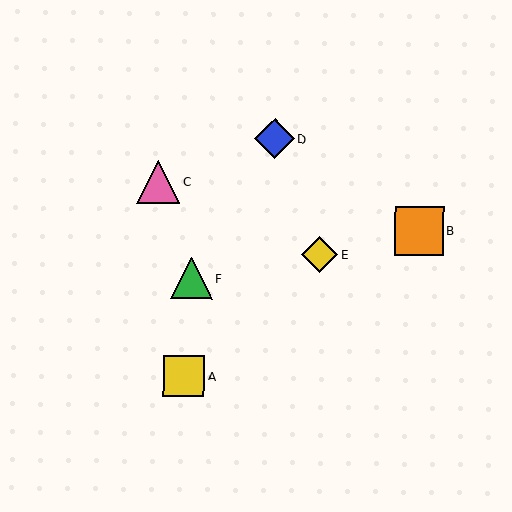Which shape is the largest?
The orange square (labeled B) is the largest.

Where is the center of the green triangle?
The center of the green triangle is at (191, 278).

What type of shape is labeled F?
Shape F is a green triangle.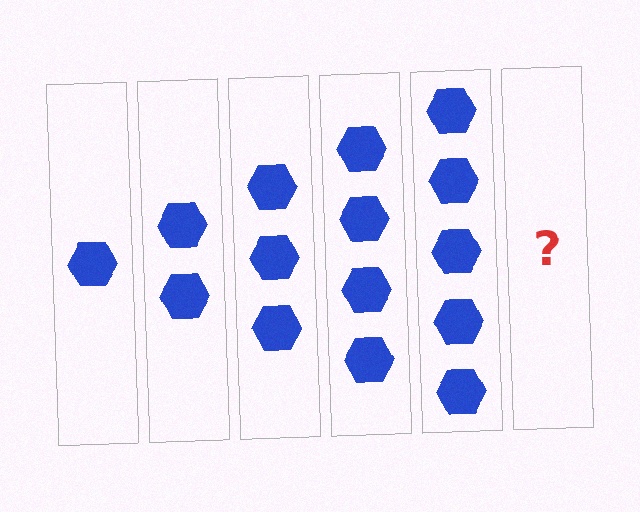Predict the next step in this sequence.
The next step is 6 hexagons.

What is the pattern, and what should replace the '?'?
The pattern is that each step adds one more hexagon. The '?' should be 6 hexagons.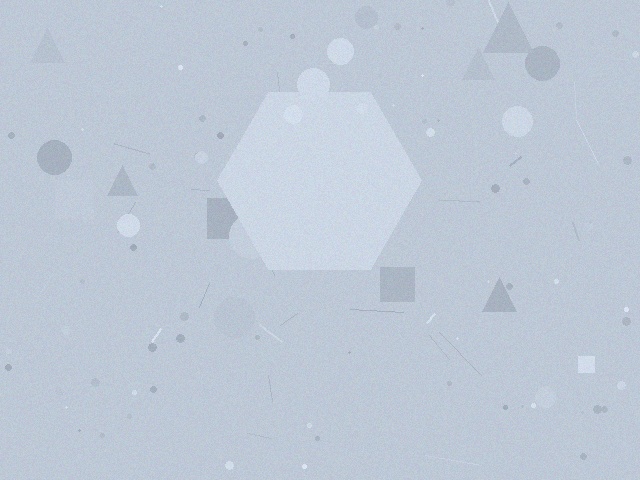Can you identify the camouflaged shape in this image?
The camouflaged shape is a hexagon.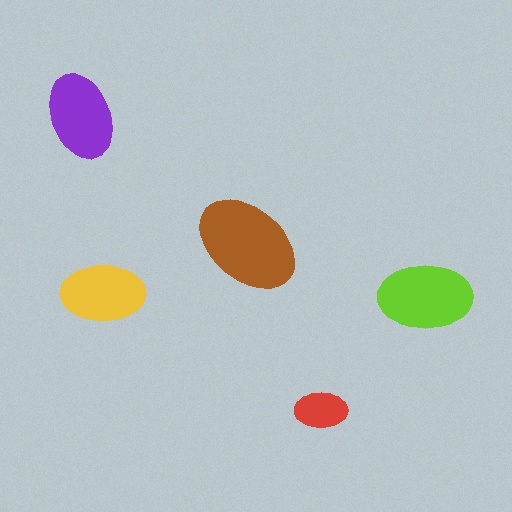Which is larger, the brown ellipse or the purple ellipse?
The brown one.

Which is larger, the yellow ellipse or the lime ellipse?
The lime one.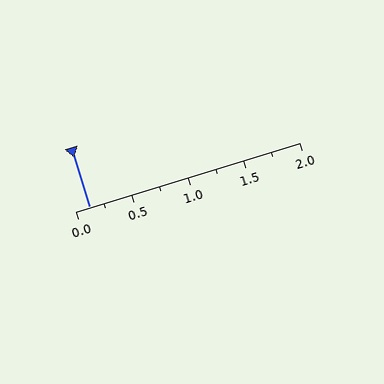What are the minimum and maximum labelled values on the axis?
The axis runs from 0.0 to 2.0.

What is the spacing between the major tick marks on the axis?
The major ticks are spaced 0.5 apart.